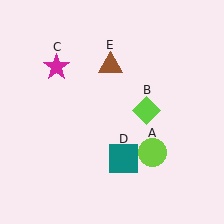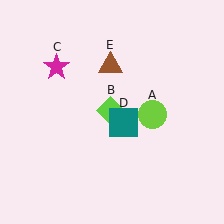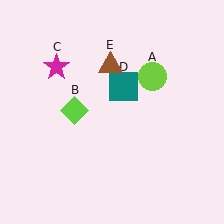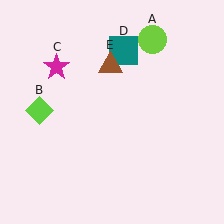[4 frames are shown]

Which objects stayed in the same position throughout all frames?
Magenta star (object C) and brown triangle (object E) remained stationary.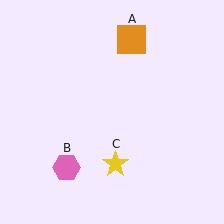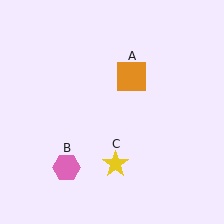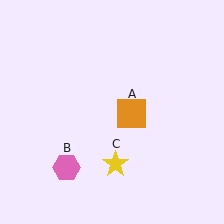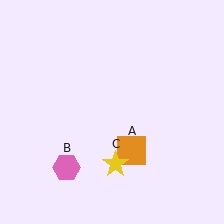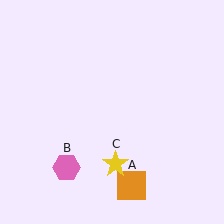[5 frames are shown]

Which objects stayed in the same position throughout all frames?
Pink hexagon (object B) and yellow star (object C) remained stationary.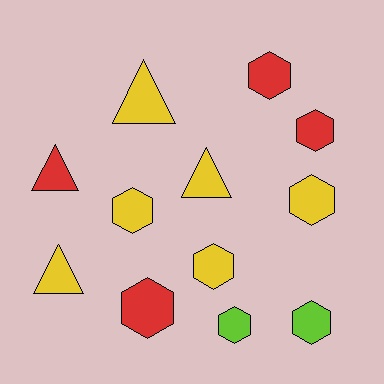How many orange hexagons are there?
There are no orange hexagons.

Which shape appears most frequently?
Hexagon, with 8 objects.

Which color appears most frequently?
Yellow, with 6 objects.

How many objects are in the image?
There are 12 objects.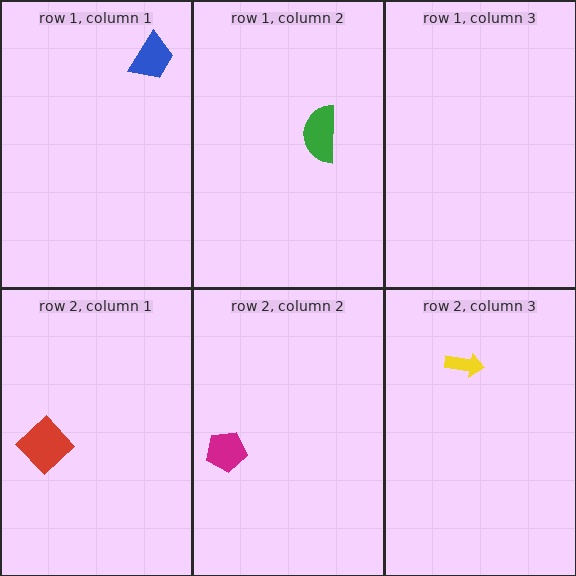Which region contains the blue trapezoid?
The row 1, column 1 region.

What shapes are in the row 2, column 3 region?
The yellow arrow.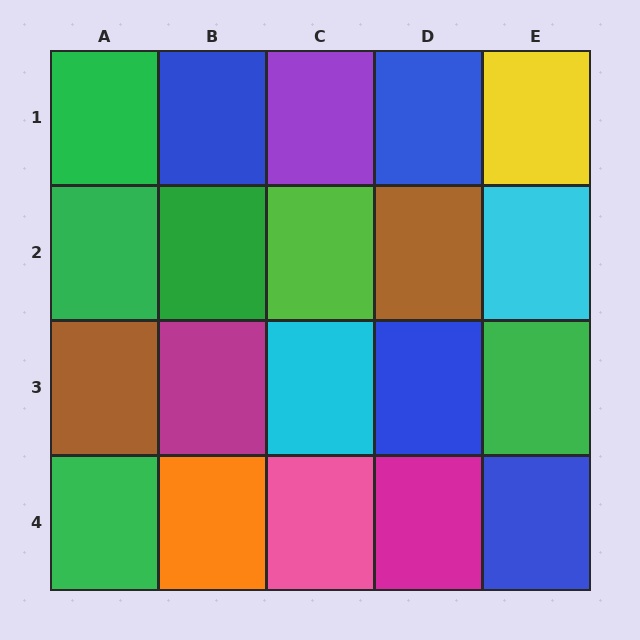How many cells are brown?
2 cells are brown.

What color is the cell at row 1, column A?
Green.